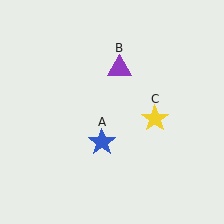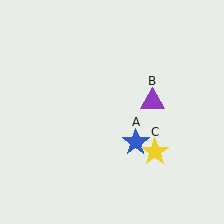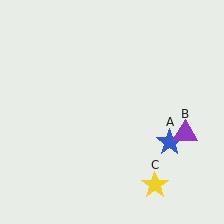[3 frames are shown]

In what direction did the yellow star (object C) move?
The yellow star (object C) moved down.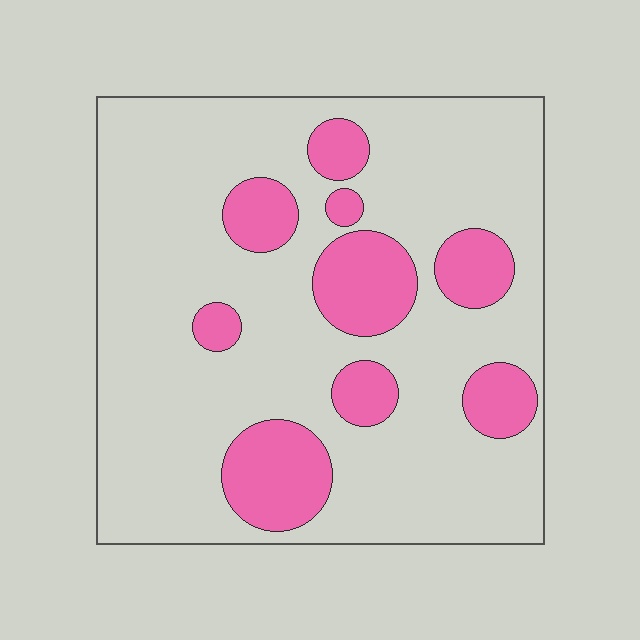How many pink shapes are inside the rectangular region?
9.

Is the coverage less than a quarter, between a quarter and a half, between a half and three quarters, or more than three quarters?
Less than a quarter.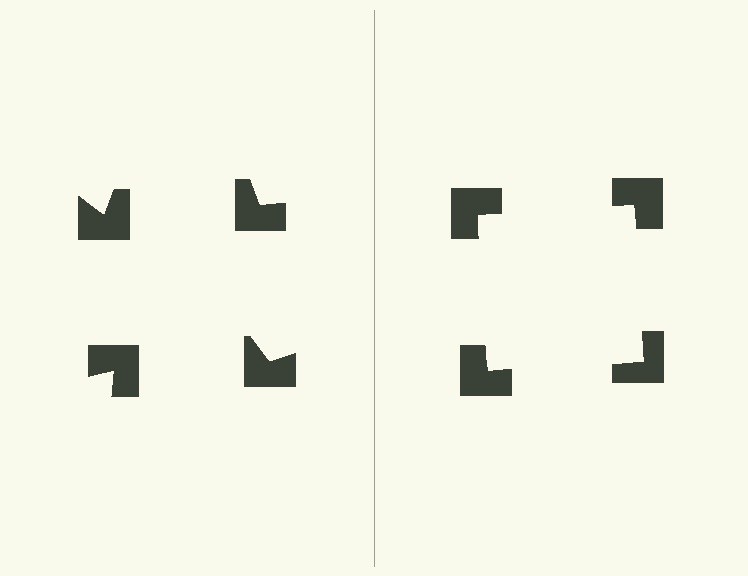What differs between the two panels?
The notched squares are positioned identically on both sides; only the wedge orientations differ. On the right they align to a square; on the left they are misaligned.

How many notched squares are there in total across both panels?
8 — 4 on each side.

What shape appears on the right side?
An illusory square.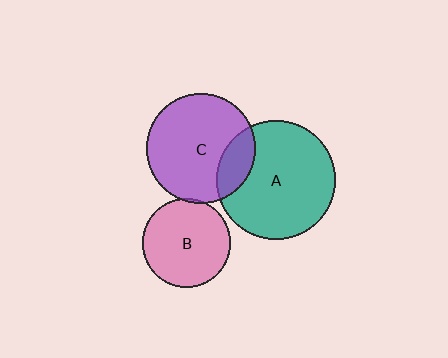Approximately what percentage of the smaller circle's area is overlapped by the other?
Approximately 5%.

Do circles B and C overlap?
Yes.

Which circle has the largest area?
Circle A (teal).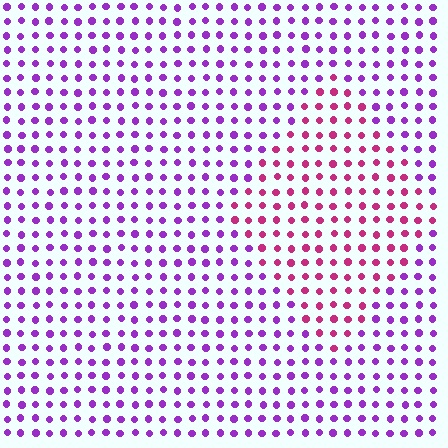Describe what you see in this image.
The image is filled with small purple elements in a uniform arrangement. A diamond-shaped region is visible where the elements are tinted to a slightly different hue, forming a subtle color boundary.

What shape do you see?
I see a diamond.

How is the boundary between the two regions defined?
The boundary is defined purely by a slight shift in hue (about 45 degrees). Spacing, size, and orientation are identical on both sides.